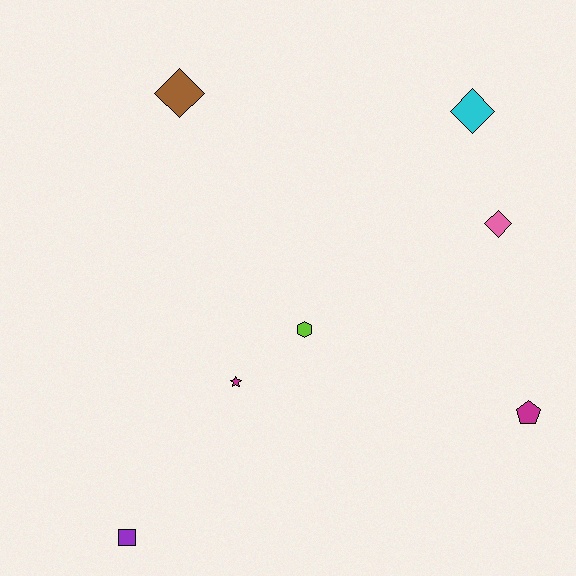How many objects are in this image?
There are 7 objects.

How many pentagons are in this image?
There is 1 pentagon.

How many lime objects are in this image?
There is 1 lime object.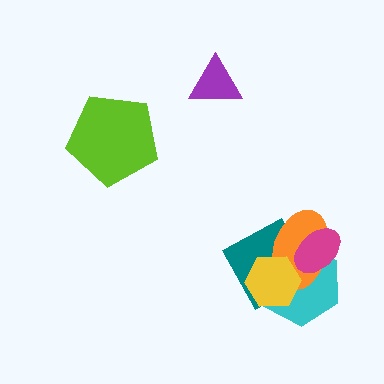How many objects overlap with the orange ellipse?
4 objects overlap with the orange ellipse.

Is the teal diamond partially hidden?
Yes, it is partially covered by another shape.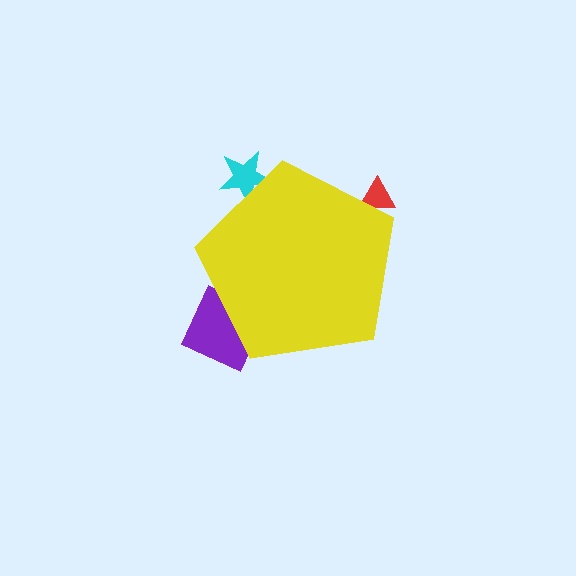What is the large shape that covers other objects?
A yellow pentagon.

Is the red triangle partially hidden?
Yes, the red triangle is partially hidden behind the yellow pentagon.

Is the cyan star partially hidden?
Yes, the cyan star is partially hidden behind the yellow pentagon.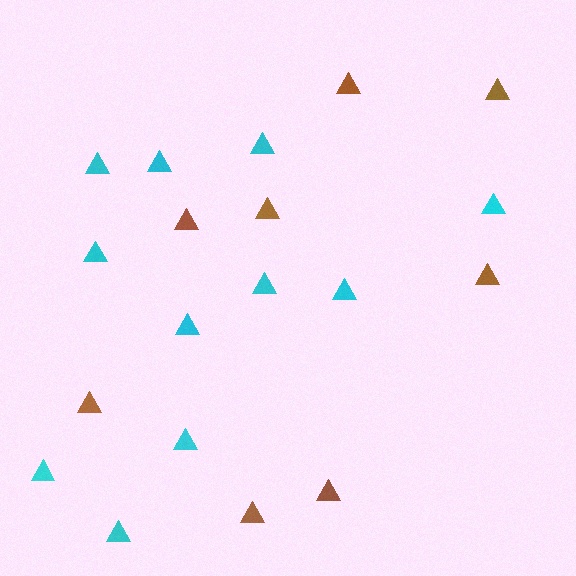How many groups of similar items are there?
There are 2 groups: one group of brown triangles (8) and one group of cyan triangles (11).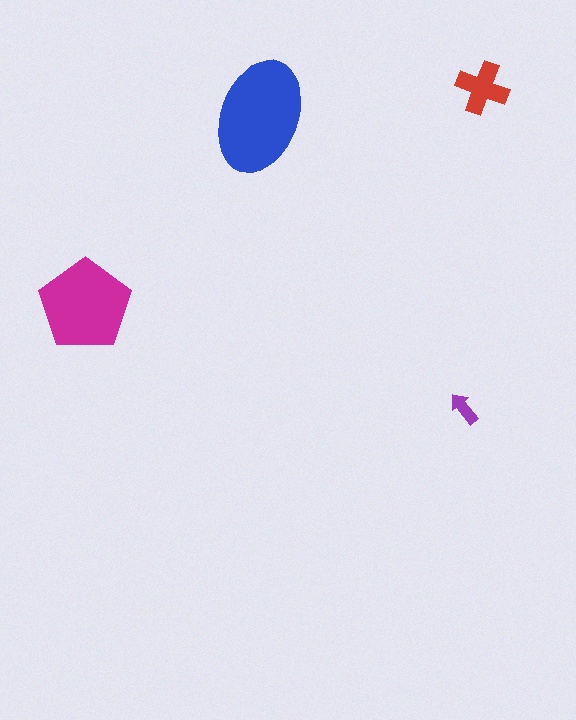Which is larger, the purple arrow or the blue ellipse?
The blue ellipse.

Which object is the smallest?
The purple arrow.